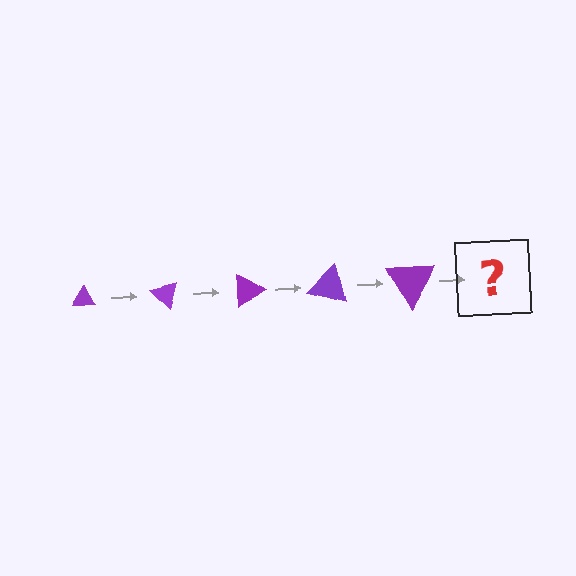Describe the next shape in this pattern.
It should be a triangle, larger than the previous one and rotated 225 degrees from the start.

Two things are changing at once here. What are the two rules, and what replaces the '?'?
The two rules are that the triangle grows larger each step and it rotates 45 degrees each step. The '?' should be a triangle, larger than the previous one and rotated 225 degrees from the start.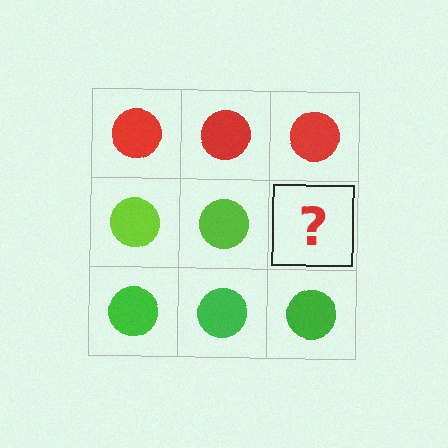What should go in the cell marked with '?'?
The missing cell should contain a lime circle.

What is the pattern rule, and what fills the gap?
The rule is that each row has a consistent color. The gap should be filled with a lime circle.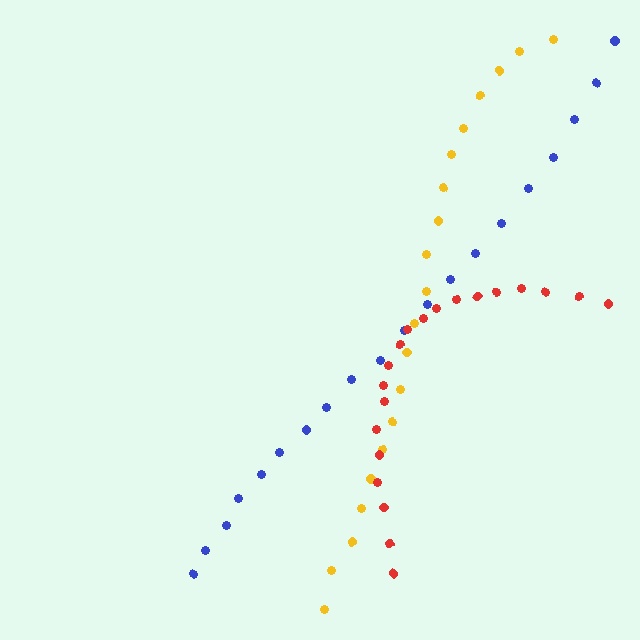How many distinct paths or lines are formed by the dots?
There are 3 distinct paths.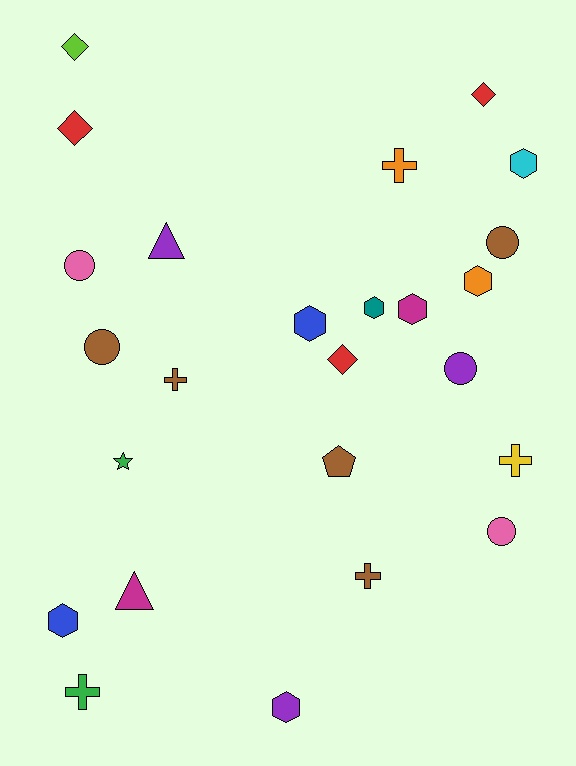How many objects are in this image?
There are 25 objects.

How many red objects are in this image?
There are 3 red objects.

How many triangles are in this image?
There are 2 triangles.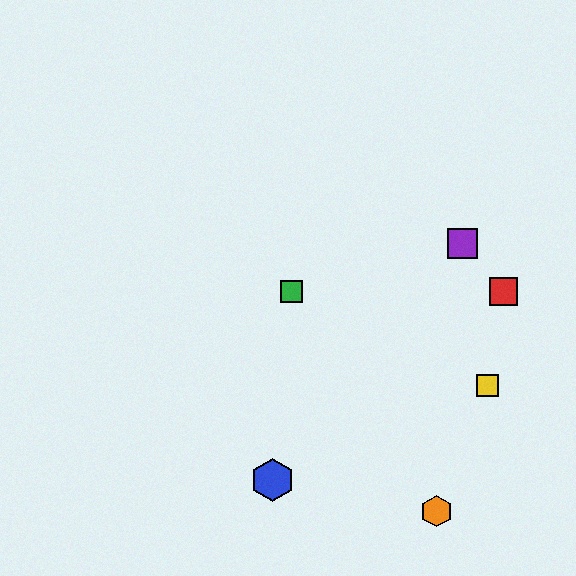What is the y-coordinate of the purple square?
The purple square is at y≈243.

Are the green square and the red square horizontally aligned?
Yes, both are at y≈291.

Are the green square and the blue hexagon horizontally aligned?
No, the green square is at y≈291 and the blue hexagon is at y≈480.